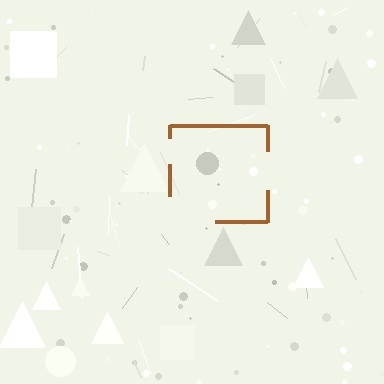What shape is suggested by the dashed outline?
The dashed outline suggests a square.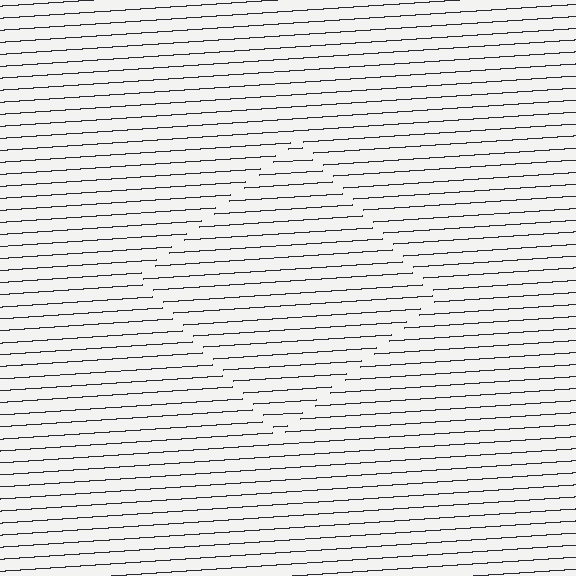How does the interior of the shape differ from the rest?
The interior of the shape contains the same grating, shifted by half a period — the contour is defined by the phase discontinuity where line-ends from the inner and outer gratings abut.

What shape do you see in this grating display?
An illusory square. The interior of the shape contains the same grating, shifted by half a period — the contour is defined by the phase discontinuity where line-ends from the inner and outer gratings abut.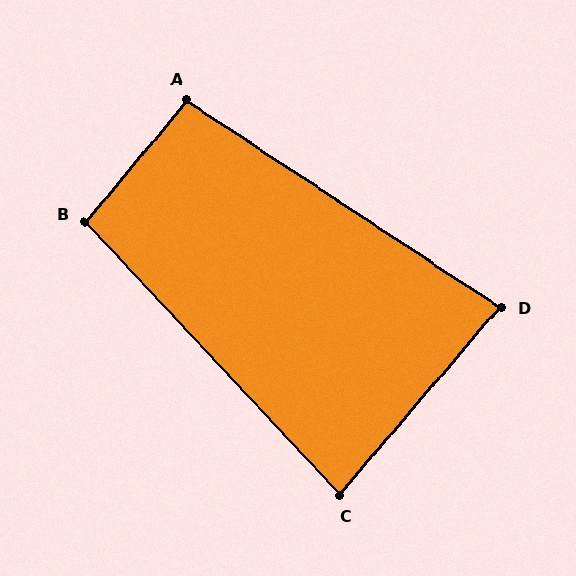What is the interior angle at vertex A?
Approximately 97 degrees (obtuse).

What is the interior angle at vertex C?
Approximately 83 degrees (acute).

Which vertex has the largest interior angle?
B, at approximately 97 degrees.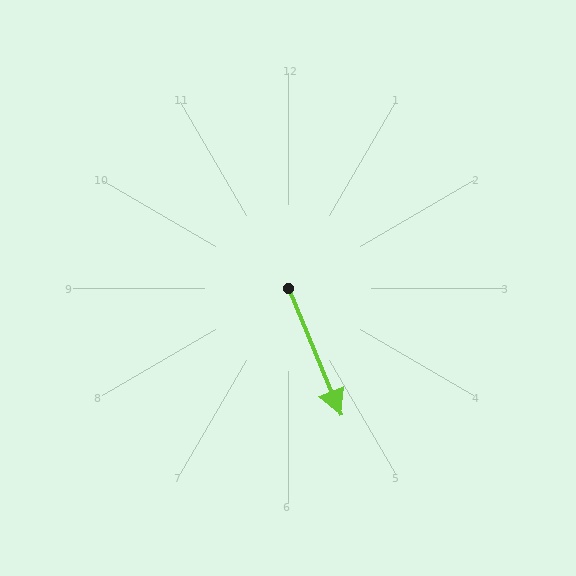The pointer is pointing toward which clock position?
Roughly 5 o'clock.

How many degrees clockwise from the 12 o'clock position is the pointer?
Approximately 158 degrees.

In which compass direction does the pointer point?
South.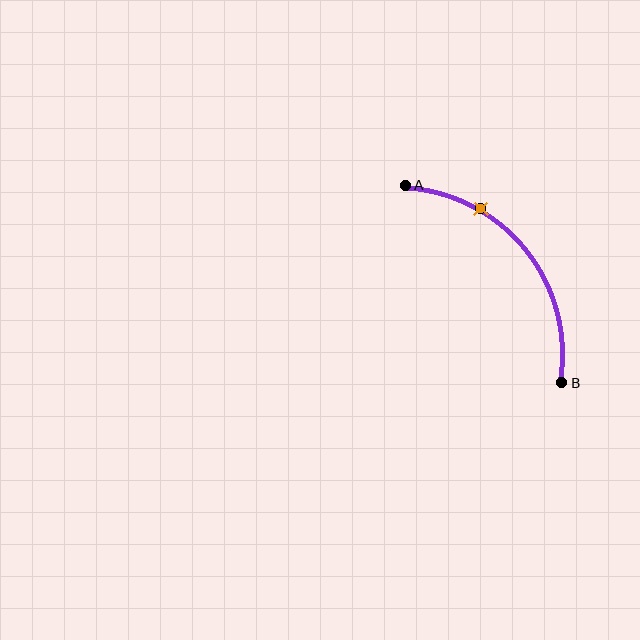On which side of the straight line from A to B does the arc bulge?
The arc bulges above and to the right of the straight line connecting A and B.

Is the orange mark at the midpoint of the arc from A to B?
No. The orange mark lies on the arc but is closer to endpoint A. The arc midpoint would be at the point on the curve equidistant along the arc from both A and B.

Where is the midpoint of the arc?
The arc midpoint is the point on the curve farthest from the straight line joining A and B. It sits above and to the right of that line.